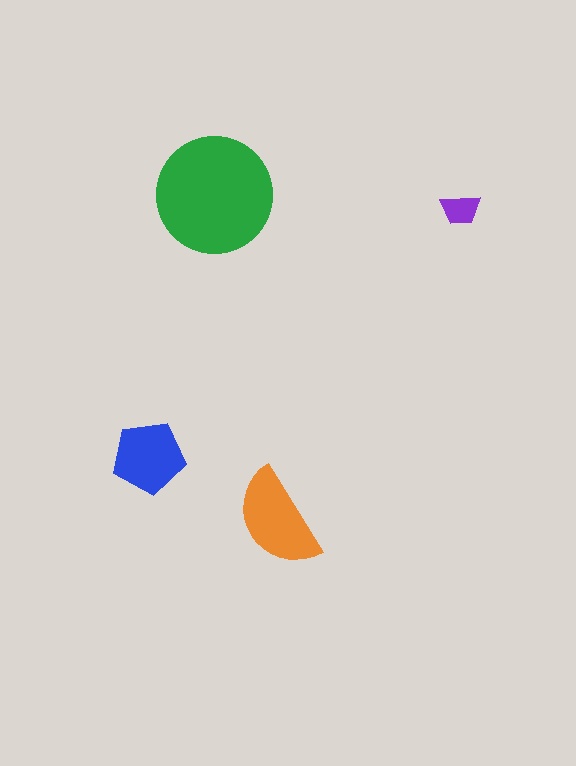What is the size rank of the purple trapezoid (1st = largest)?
4th.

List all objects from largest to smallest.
The green circle, the orange semicircle, the blue pentagon, the purple trapezoid.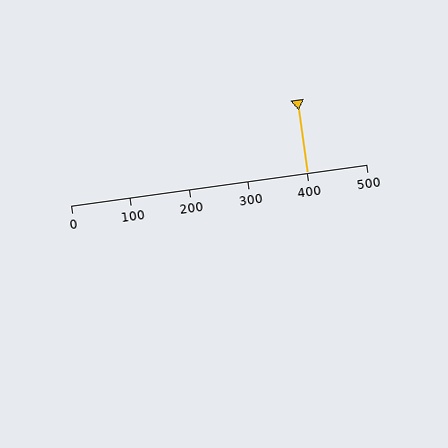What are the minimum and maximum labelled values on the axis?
The axis runs from 0 to 500.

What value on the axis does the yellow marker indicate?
The marker indicates approximately 400.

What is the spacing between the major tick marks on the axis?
The major ticks are spaced 100 apart.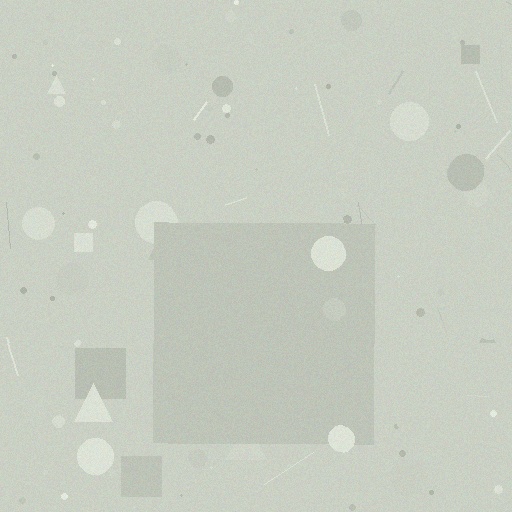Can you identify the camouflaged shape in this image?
The camouflaged shape is a square.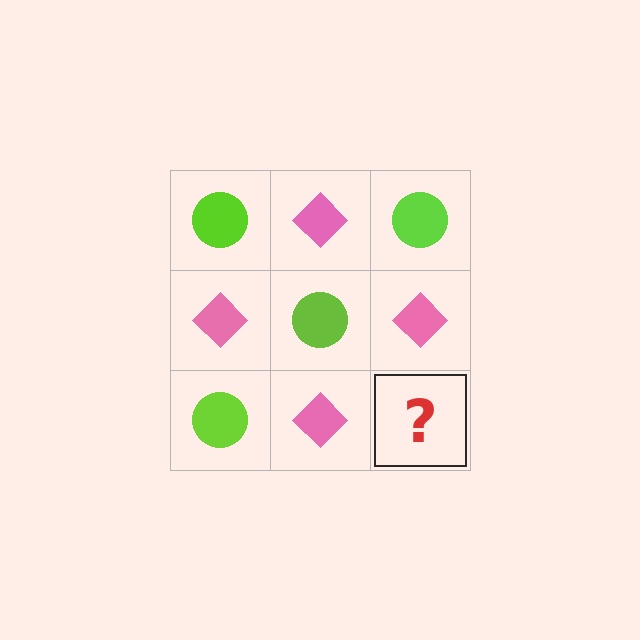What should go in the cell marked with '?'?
The missing cell should contain a lime circle.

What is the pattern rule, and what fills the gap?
The rule is that it alternates lime circle and pink diamond in a checkerboard pattern. The gap should be filled with a lime circle.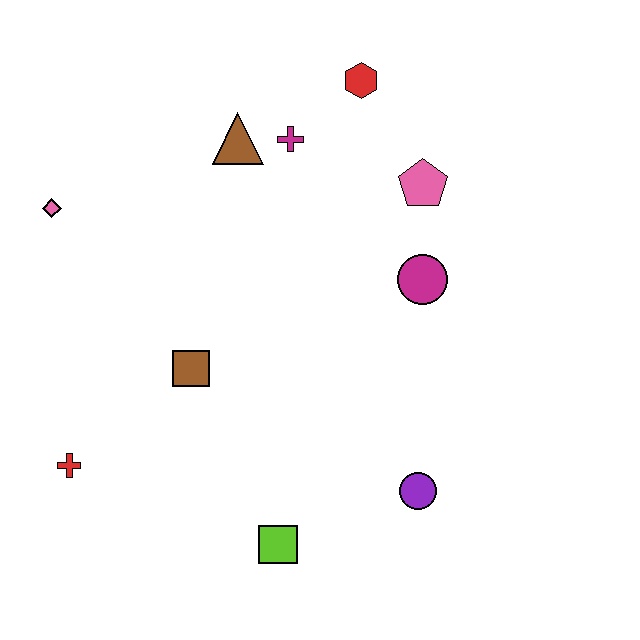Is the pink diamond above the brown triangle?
No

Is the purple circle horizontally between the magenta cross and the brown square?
No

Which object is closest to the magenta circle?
The pink pentagon is closest to the magenta circle.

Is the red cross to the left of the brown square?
Yes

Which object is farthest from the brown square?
The red hexagon is farthest from the brown square.